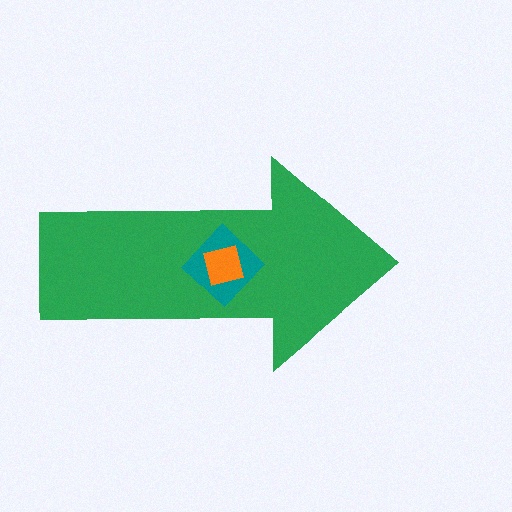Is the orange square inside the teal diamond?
Yes.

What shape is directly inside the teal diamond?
The orange square.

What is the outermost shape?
The green arrow.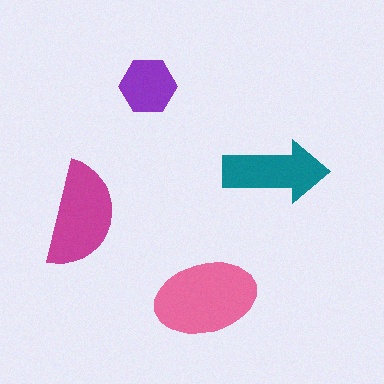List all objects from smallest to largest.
The purple hexagon, the teal arrow, the magenta semicircle, the pink ellipse.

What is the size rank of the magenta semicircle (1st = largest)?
2nd.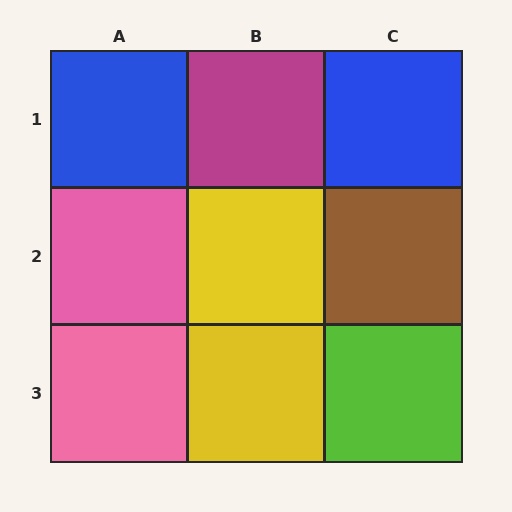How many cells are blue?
2 cells are blue.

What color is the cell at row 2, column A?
Pink.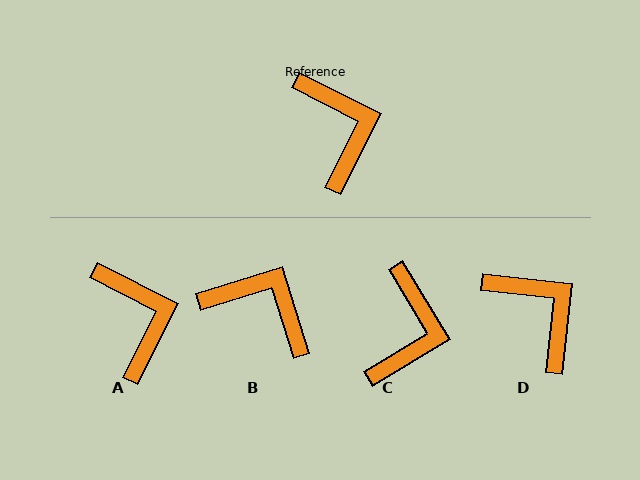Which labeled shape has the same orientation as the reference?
A.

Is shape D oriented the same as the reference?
No, it is off by about 20 degrees.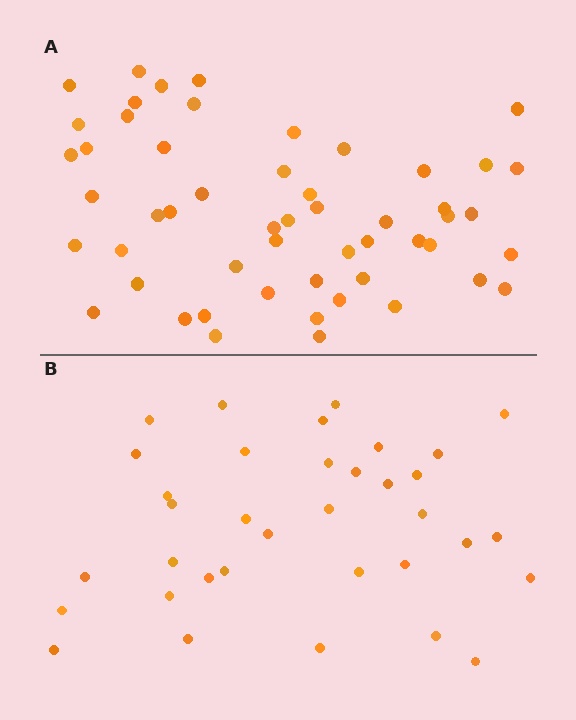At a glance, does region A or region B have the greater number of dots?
Region A (the top region) has more dots.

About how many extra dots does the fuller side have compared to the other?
Region A has approximately 20 more dots than region B.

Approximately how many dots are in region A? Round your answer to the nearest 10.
About 50 dots. (The exact count is 53, which rounds to 50.)